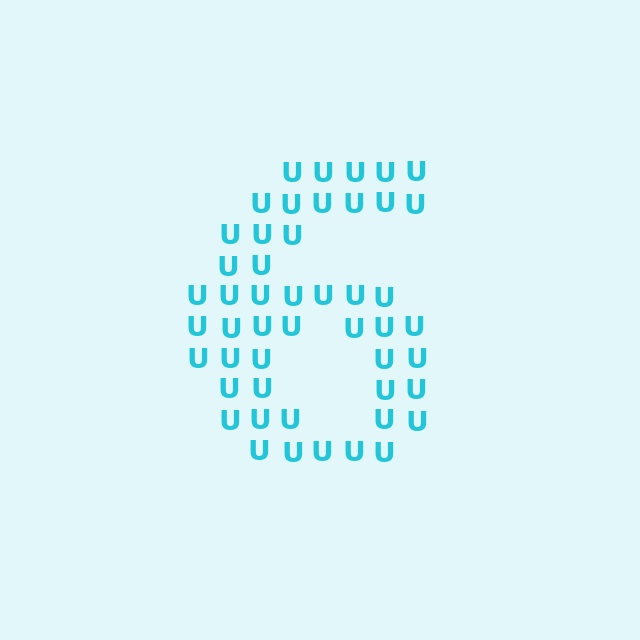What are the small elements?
The small elements are letter U's.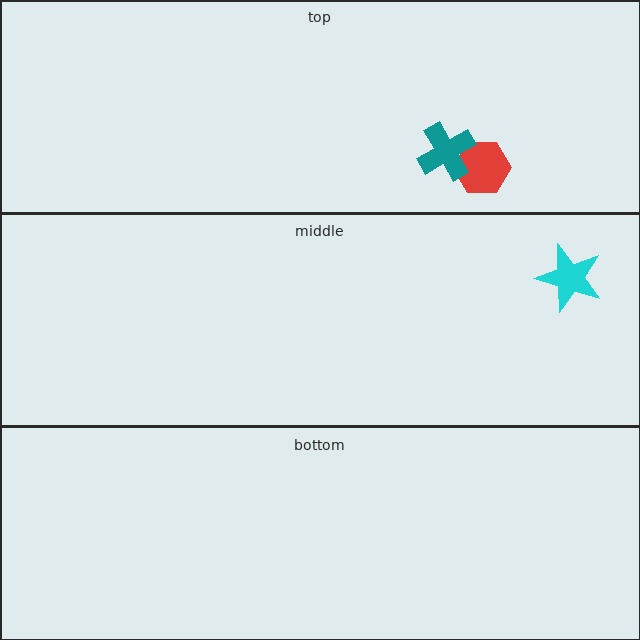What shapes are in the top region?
The red hexagon, the teal cross.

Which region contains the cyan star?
The middle region.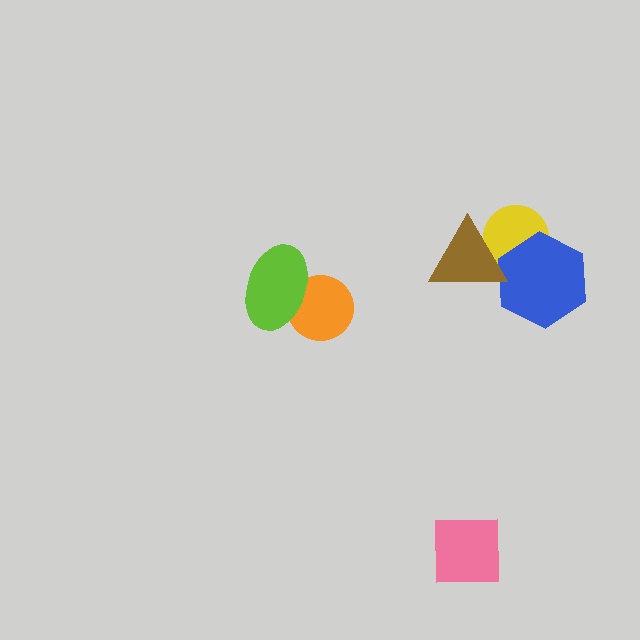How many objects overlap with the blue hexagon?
2 objects overlap with the blue hexagon.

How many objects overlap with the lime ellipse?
1 object overlaps with the lime ellipse.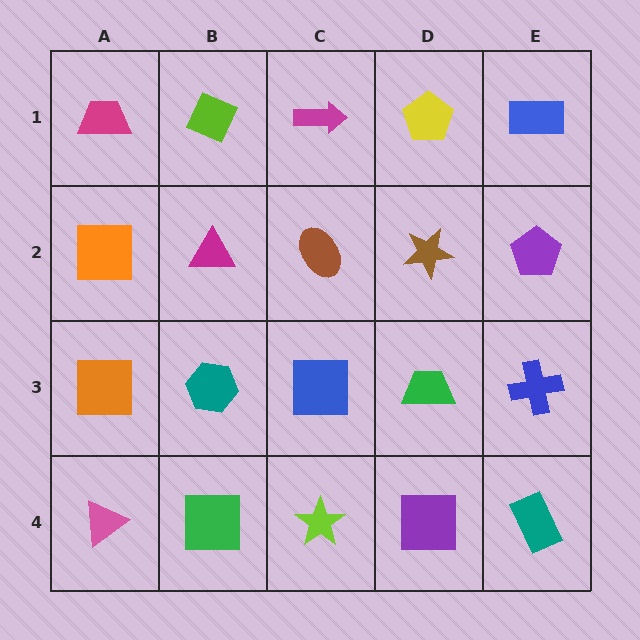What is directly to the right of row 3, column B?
A blue square.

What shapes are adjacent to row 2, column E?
A blue rectangle (row 1, column E), a blue cross (row 3, column E), a brown star (row 2, column D).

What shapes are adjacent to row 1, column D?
A brown star (row 2, column D), a magenta arrow (row 1, column C), a blue rectangle (row 1, column E).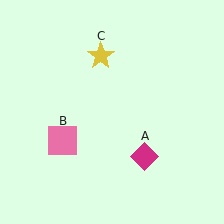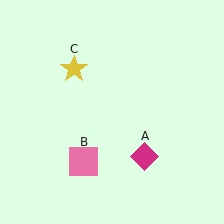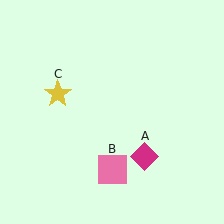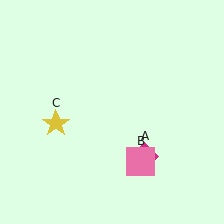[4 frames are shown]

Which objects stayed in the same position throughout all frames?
Magenta diamond (object A) remained stationary.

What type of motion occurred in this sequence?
The pink square (object B), yellow star (object C) rotated counterclockwise around the center of the scene.